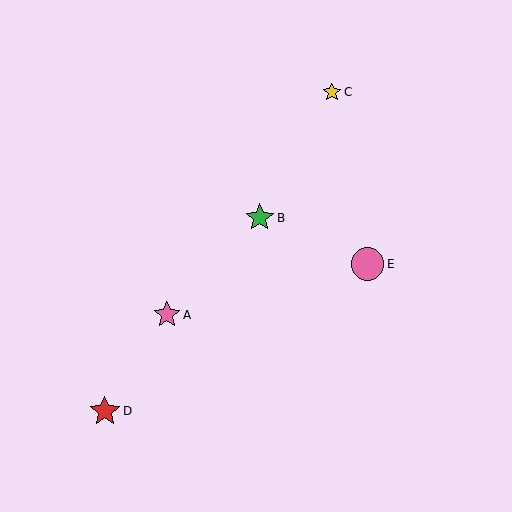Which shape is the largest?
The pink circle (labeled E) is the largest.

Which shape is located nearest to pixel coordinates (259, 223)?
The green star (labeled B) at (260, 218) is nearest to that location.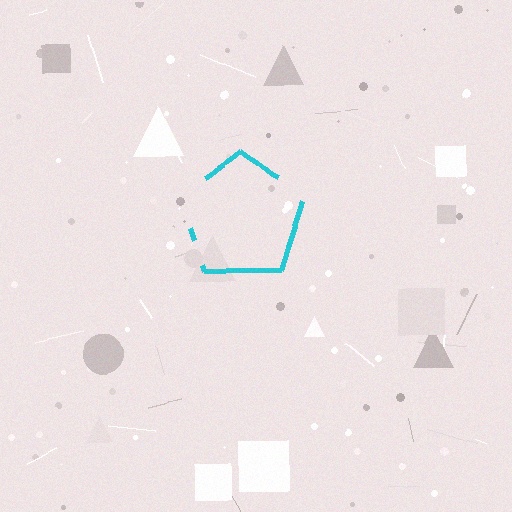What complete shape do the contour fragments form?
The contour fragments form a pentagon.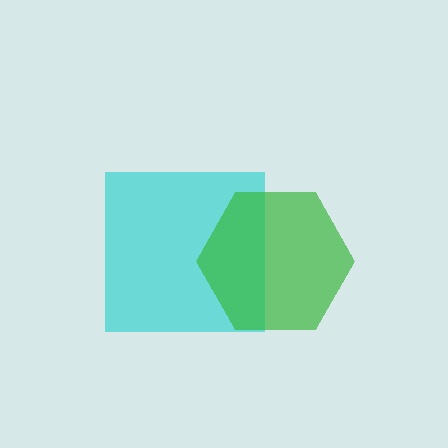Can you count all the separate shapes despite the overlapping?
Yes, there are 2 separate shapes.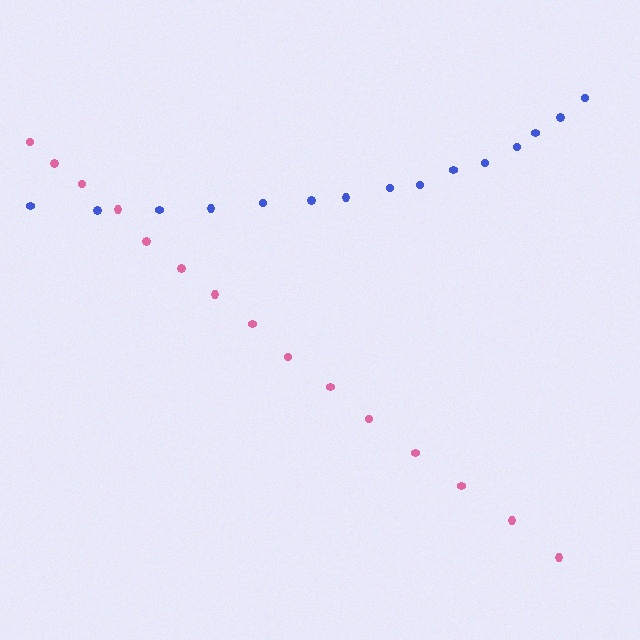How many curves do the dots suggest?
There are 2 distinct paths.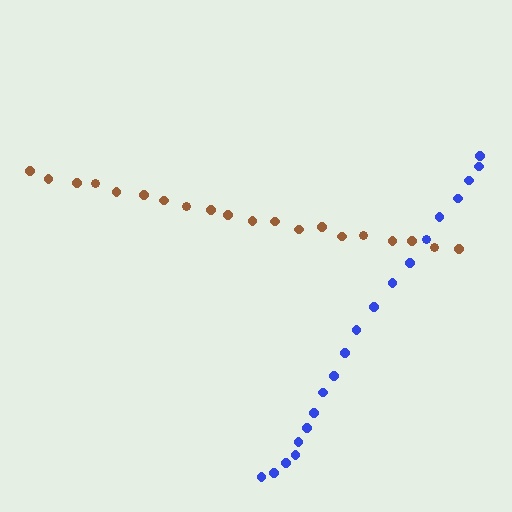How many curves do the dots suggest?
There are 2 distinct paths.